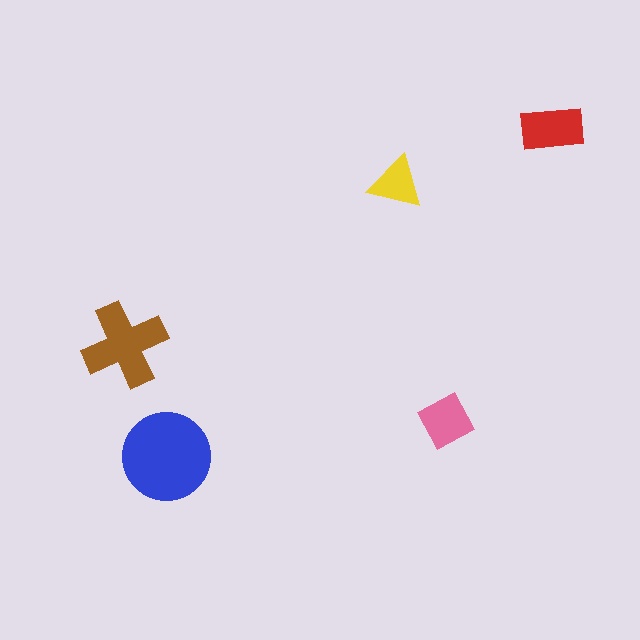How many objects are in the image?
There are 5 objects in the image.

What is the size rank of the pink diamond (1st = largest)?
4th.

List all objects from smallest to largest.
The yellow triangle, the pink diamond, the red rectangle, the brown cross, the blue circle.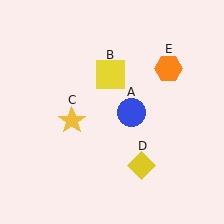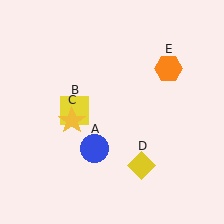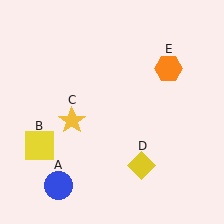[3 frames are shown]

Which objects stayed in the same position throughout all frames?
Yellow star (object C) and yellow diamond (object D) and orange hexagon (object E) remained stationary.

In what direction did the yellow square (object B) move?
The yellow square (object B) moved down and to the left.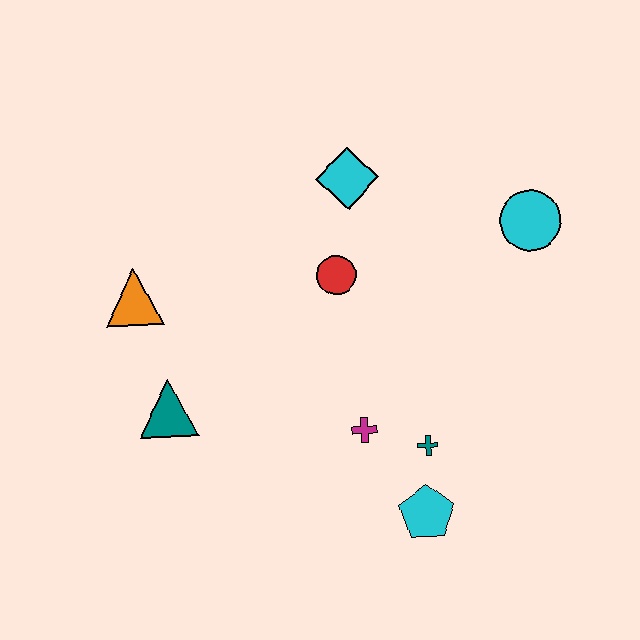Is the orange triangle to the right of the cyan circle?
No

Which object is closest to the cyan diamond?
The red circle is closest to the cyan diamond.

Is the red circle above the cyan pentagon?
Yes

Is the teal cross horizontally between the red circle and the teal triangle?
No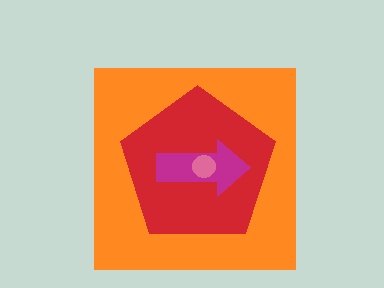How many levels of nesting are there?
4.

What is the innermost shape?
The pink circle.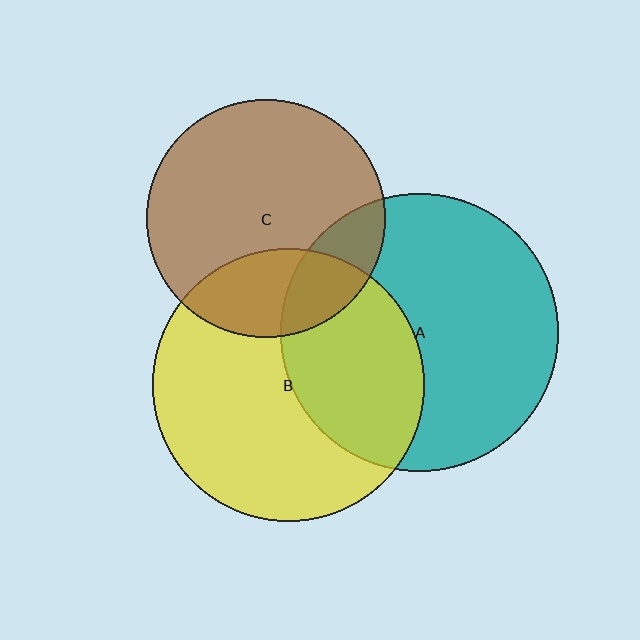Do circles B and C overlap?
Yes.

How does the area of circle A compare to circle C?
Approximately 1.4 times.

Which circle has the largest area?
Circle A (teal).